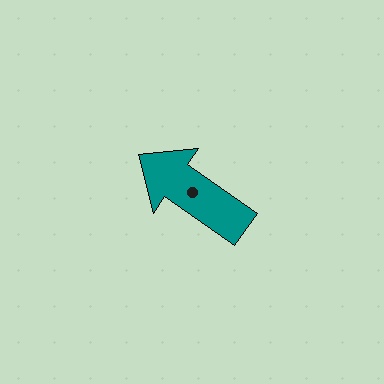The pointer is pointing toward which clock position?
Roughly 10 o'clock.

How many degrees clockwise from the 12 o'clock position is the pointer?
Approximately 305 degrees.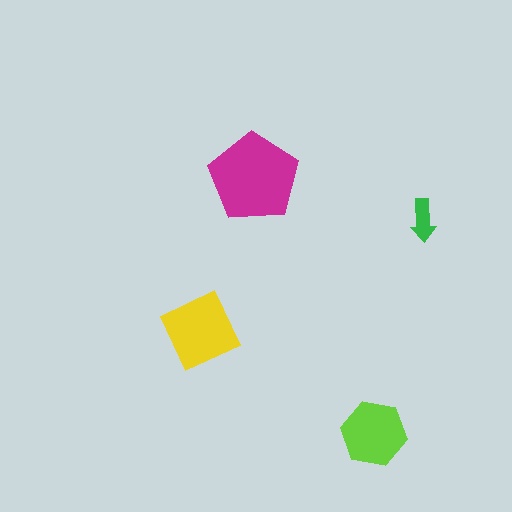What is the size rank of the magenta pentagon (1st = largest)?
1st.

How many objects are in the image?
There are 4 objects in the image.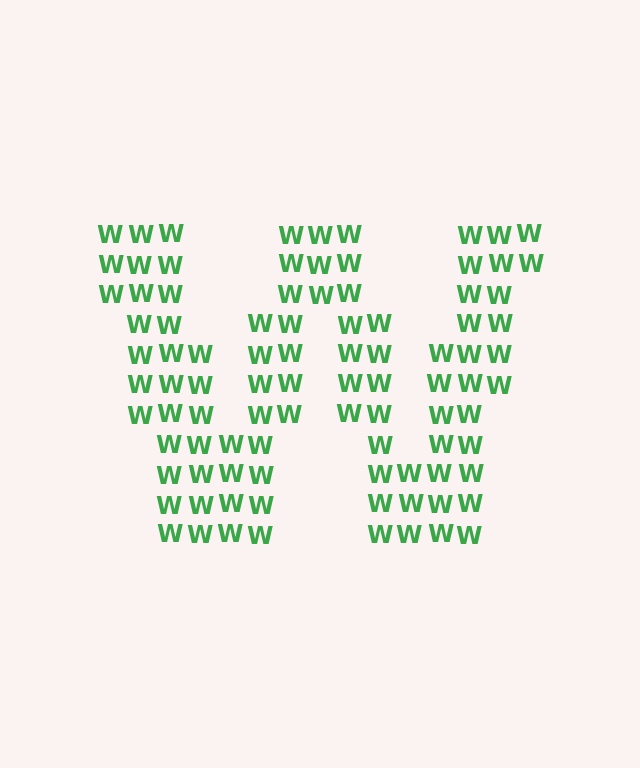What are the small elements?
The small elements are letter W's.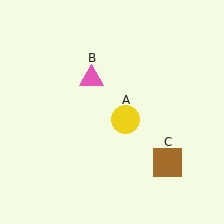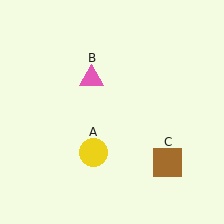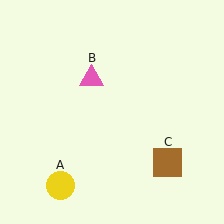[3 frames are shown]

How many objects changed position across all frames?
1 object changed position: yellow circle (object A).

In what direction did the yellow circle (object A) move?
The yellow circle (object A) moved down and to the left.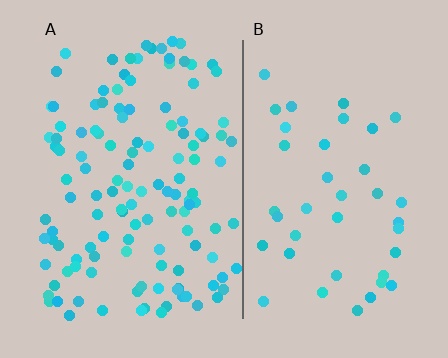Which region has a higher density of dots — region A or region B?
A (the left).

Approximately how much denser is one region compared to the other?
Approximately 3.1× — region A over region B.